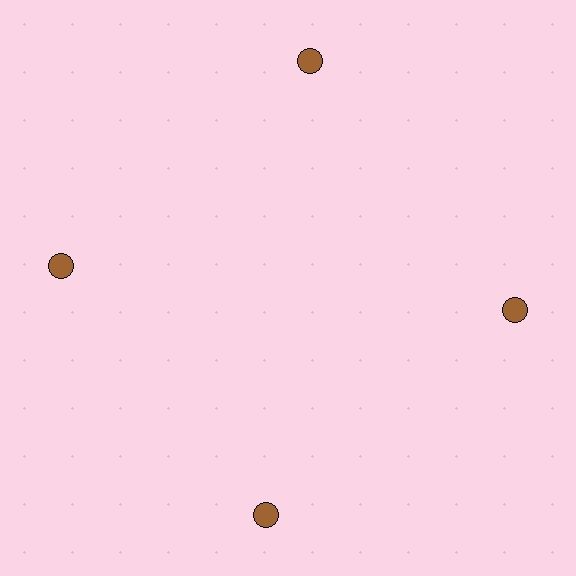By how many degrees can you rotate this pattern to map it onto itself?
The pattern maps onto itself every 90 degrees of rotation.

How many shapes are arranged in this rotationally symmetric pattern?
There are 4 shapes, arranged in 4 groups of 1.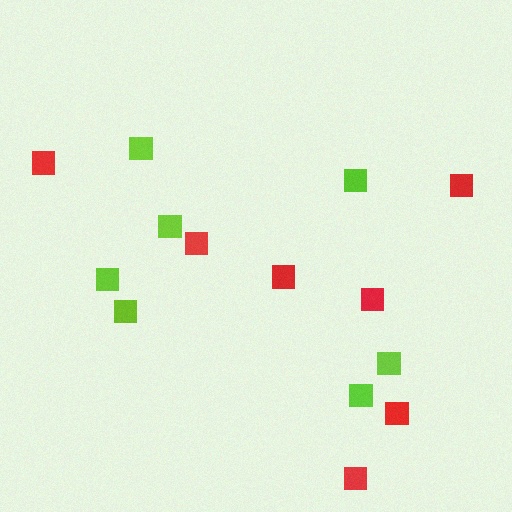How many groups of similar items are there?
There are 2 groups: one group of red squares (7) and one group of lime squares (7).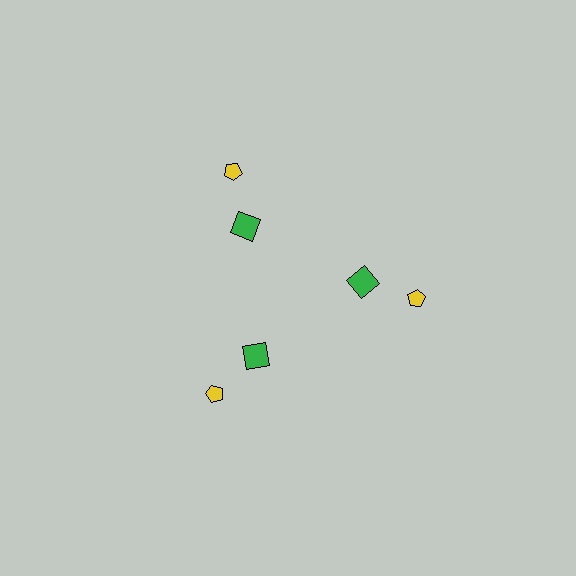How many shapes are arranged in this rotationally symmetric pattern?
There are 6 shapes, arranged in 3 groups of 2.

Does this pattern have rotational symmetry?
Yes, this pattern has 3-fold rotational symmetry. It looks the same after rotating 120 degrees around the center.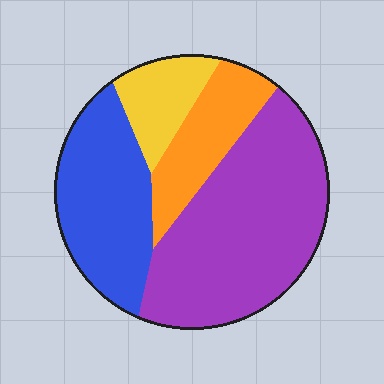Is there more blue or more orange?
Blue.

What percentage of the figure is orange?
Orange takes up about one sixth (1/6) of the figure.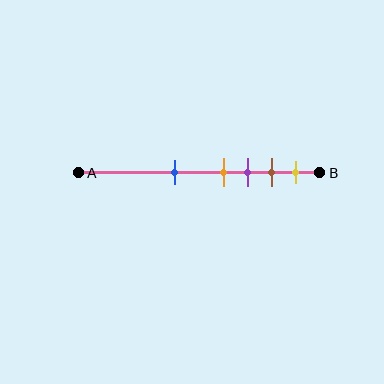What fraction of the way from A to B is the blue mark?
The blue mark is approximately 40% (0.4) of the way from A to B.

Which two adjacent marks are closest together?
The orange and purple marks are the closest adjacent pair.